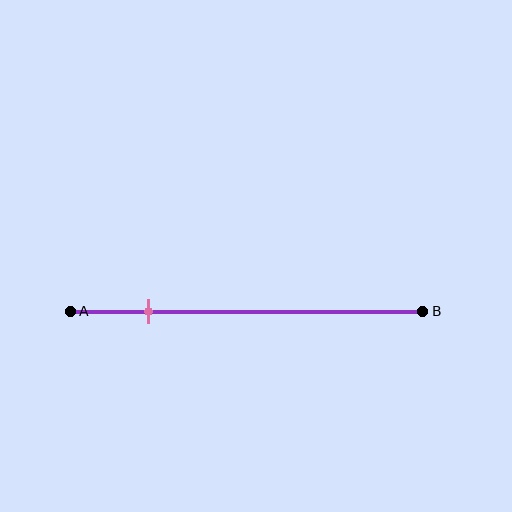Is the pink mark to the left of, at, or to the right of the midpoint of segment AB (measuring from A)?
The pink mark is to the left of the midpoint of segment AB.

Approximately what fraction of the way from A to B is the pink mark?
The pink mark is approximately 20% of the way from A to B.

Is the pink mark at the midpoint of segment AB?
No, the mark is at about 20% from A, not at the 50% midpoint.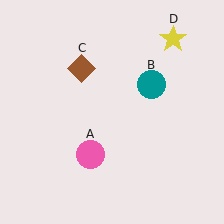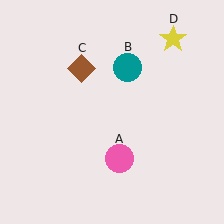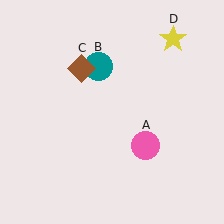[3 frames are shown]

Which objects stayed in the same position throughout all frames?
Brown diamond (object C) and yellow star (object D) remained stationary.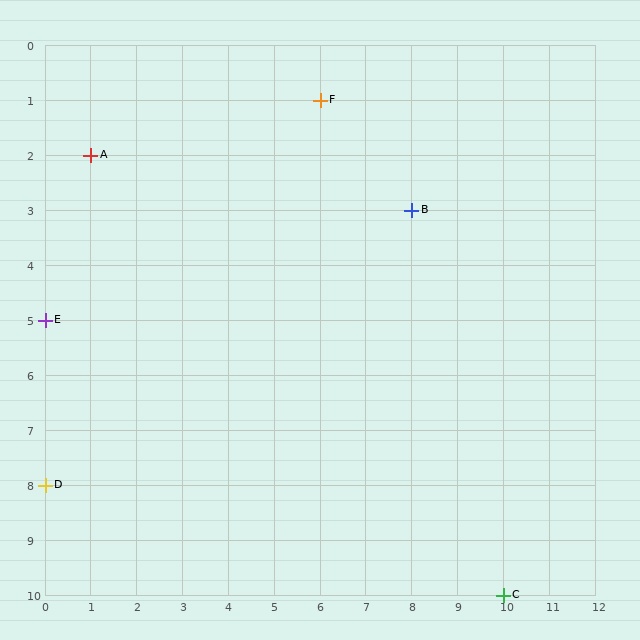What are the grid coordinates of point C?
Point C is at grid coordinates (10, 10).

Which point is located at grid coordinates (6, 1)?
Point F is at (6, 1).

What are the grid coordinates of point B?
Point B is at grid coordinates (8, 3).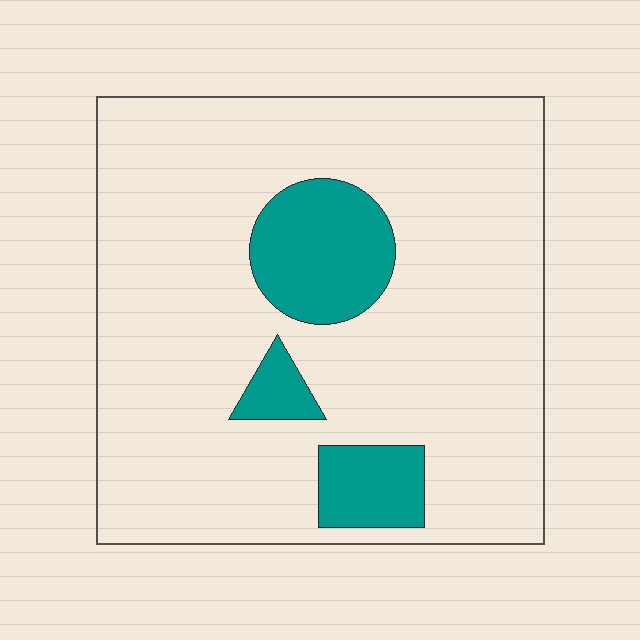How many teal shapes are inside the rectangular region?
3.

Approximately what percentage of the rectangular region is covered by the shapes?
Approximately 15%.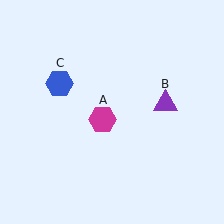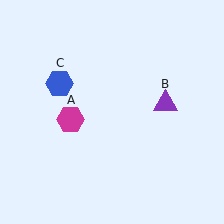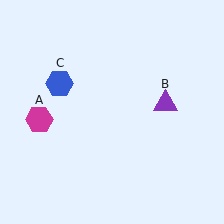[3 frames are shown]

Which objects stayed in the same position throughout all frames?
Purple triangle (object B) and blue hexagon (object C) remained stationary.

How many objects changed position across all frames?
1 object changed position: magenta hexagon (object A).